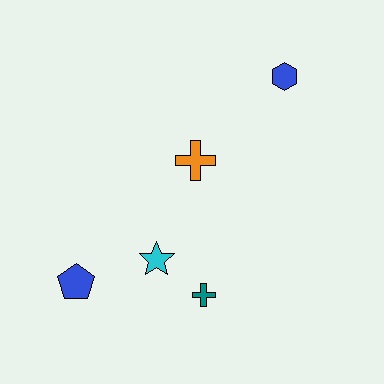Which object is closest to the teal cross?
The cyan star is closest to the teal cross.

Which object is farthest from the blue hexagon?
The blue pentagon is farthest from the blue hexagon.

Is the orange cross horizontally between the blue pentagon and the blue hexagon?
Yes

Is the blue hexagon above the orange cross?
Yes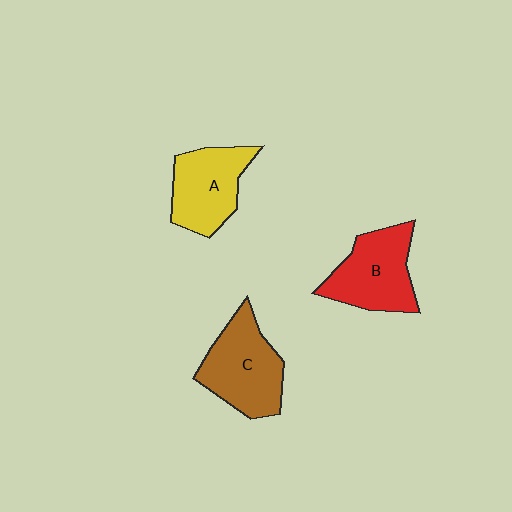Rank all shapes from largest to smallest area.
From largest to smallest: C (brown), B (red), A (yellow).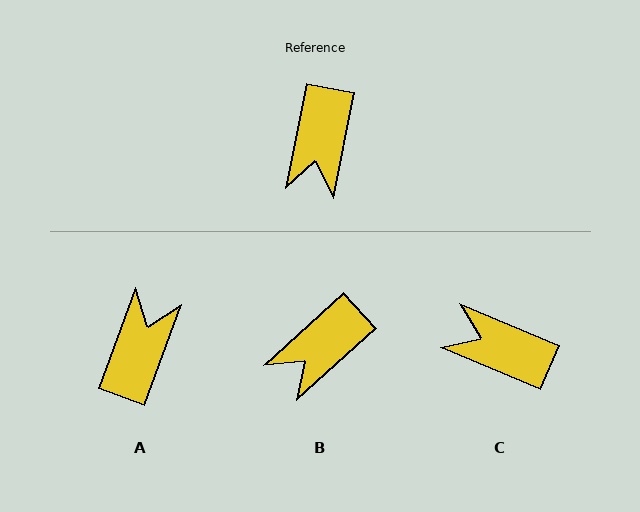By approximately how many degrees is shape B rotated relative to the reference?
Approximately 37 degrees clockwise.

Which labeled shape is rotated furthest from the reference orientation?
A, about 171 degrees away.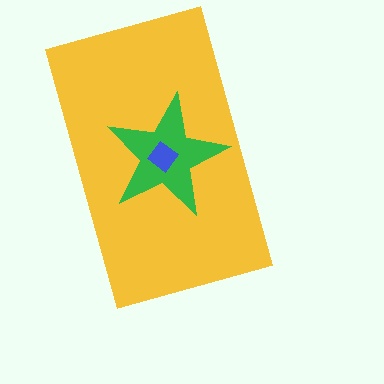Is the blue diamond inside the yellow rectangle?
Yes.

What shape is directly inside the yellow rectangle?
The green star.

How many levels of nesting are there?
3.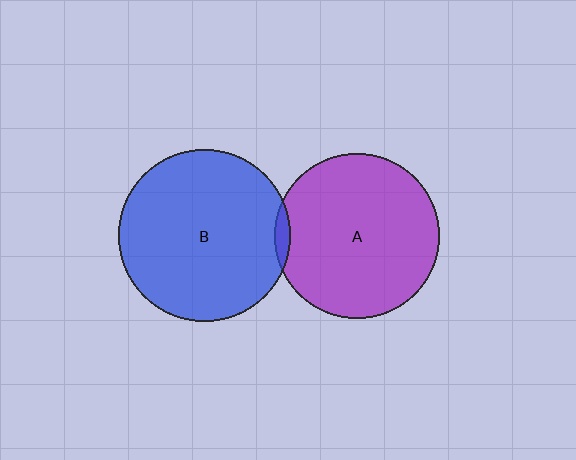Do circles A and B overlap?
Yes.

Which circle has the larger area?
Circle B (blue).